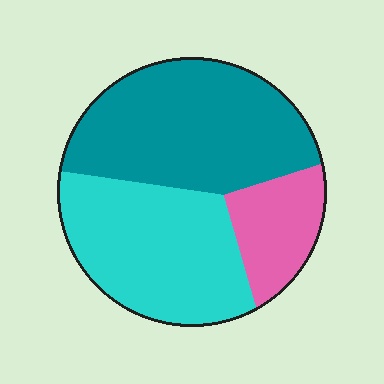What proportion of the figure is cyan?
Cyan covers about 40% of the figure.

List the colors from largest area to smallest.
From largest to smallest: teal, cyan, pink.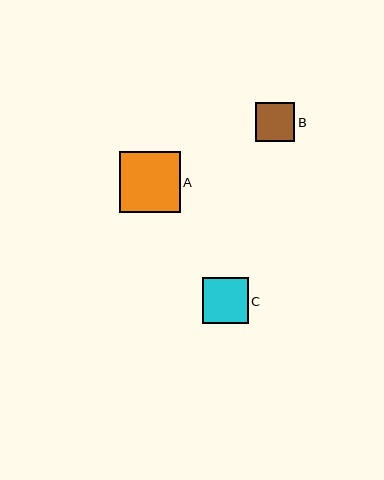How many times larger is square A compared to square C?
Square A is approximately 1.3 times the size of square C.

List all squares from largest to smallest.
From largest to smallest: A, C, B.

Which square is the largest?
Square A is the largest with a size of approximately 61 pixels.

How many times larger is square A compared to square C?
Square A is approximately 1.3 times the size of square C.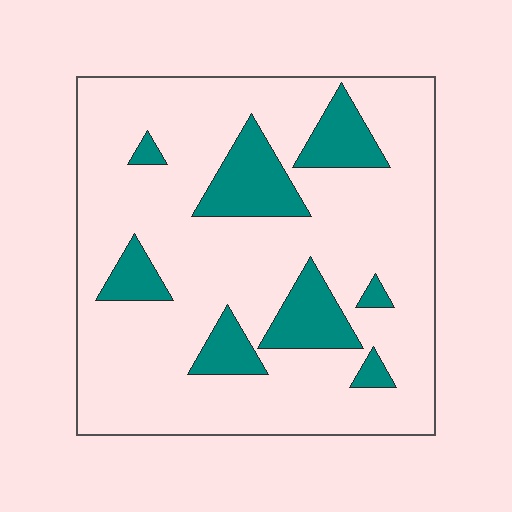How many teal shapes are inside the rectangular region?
8.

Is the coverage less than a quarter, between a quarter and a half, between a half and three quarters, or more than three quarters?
Less than a quarter.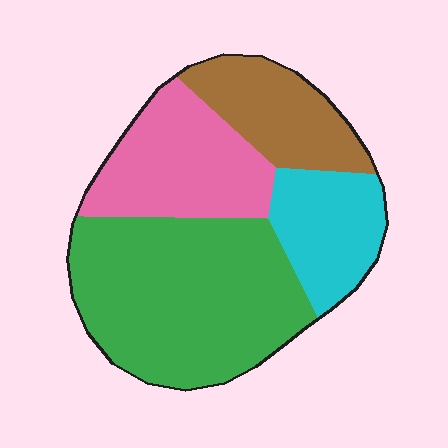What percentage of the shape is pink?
Pink covers around 25% of the shape.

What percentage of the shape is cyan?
Cyan takes up about one sixth (1/6) of the shape.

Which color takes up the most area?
Green, at roughly 45%.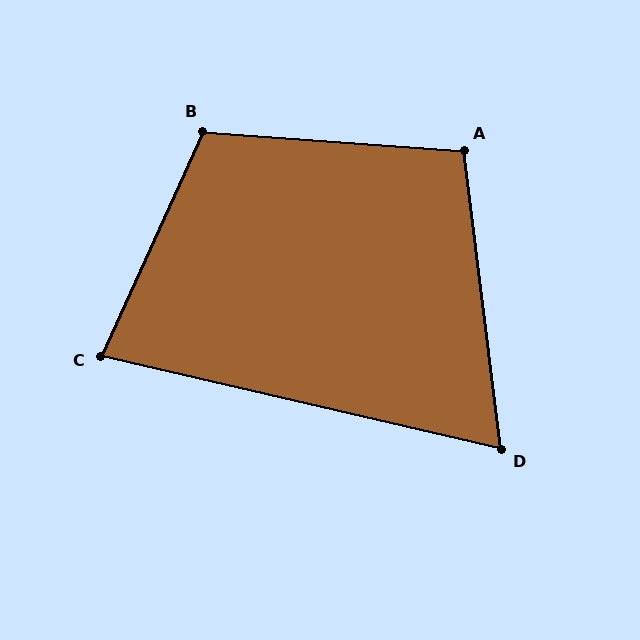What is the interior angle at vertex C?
Approximately 79 degrees (acute).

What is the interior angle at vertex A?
Approximately 101 degrees (obtuse).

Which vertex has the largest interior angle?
B, at approximately 110 degrees.